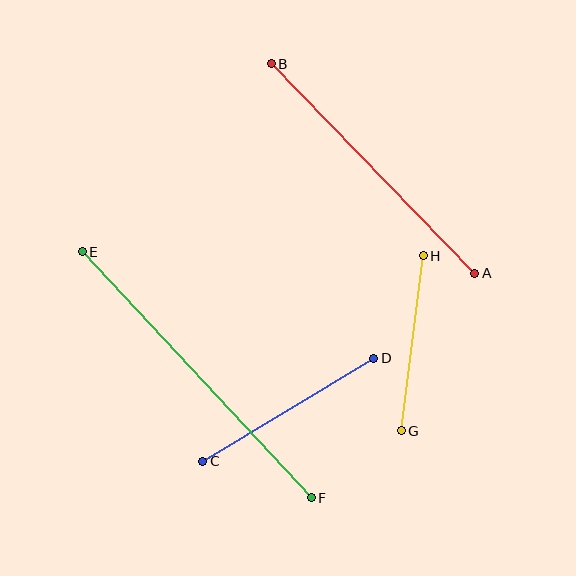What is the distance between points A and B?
The distance is approximately 292 pixels.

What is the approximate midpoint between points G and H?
The midpoint is at approximately (412, 343) pixels.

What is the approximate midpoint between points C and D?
The midpoint is at approximately (288, 410) pixels.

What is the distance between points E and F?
The distance is approximately 336 pixels.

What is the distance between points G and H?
The distance is approximately 176 pixels.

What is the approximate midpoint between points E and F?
The midpoint is at approximately (197, 375) pixels.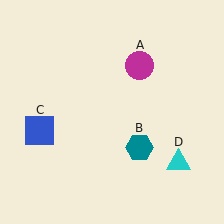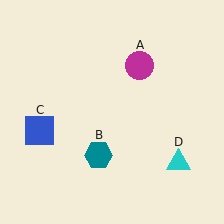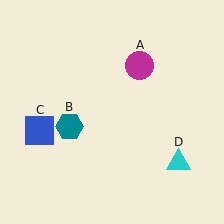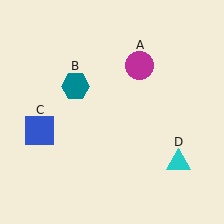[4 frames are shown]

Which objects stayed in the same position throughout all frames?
Magenta circle (object A) and blue square (object C) and cyan triangle (object D) remained stationary.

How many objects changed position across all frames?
1 object changed position: teal hexagon (object B).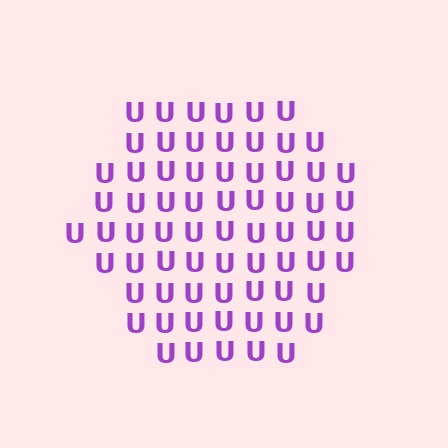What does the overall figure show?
The overall figure shows a hexagon.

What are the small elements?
The small elements are letter U's.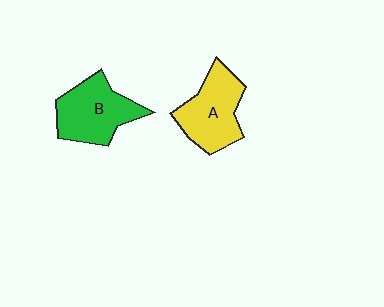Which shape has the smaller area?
Shape A (yellow).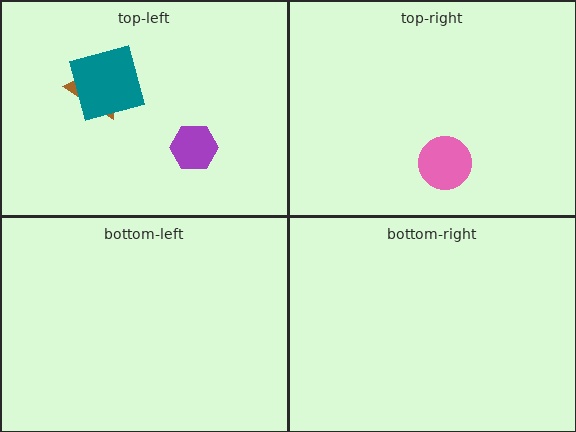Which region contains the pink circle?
The top-right region.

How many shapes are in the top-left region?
3.